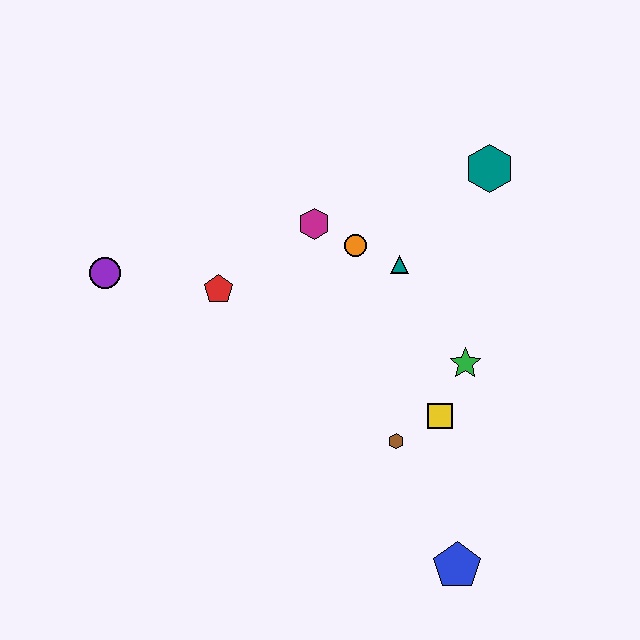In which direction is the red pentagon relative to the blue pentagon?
The red pentagon is above the blue pentagon.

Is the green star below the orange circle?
Yes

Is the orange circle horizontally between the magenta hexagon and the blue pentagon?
Yes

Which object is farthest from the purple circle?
The blue pentagon is farthest from the purple circle.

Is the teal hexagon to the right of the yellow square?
Yes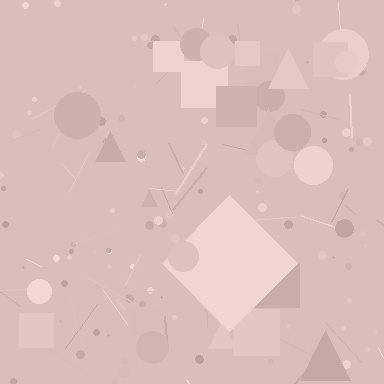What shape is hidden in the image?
A diamond is hidden in the image.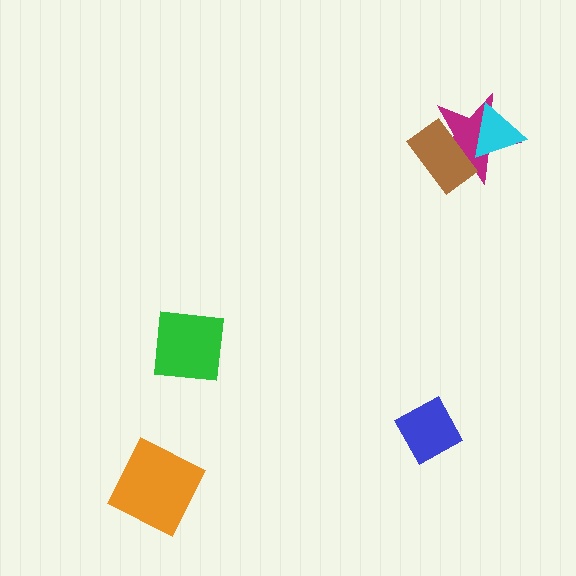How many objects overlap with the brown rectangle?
1 object overlaps with the brown rectangle.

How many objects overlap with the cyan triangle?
1 object overlaps with the cyan triangle.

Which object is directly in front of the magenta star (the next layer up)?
The cyan triangle is directly in front of the magenta star.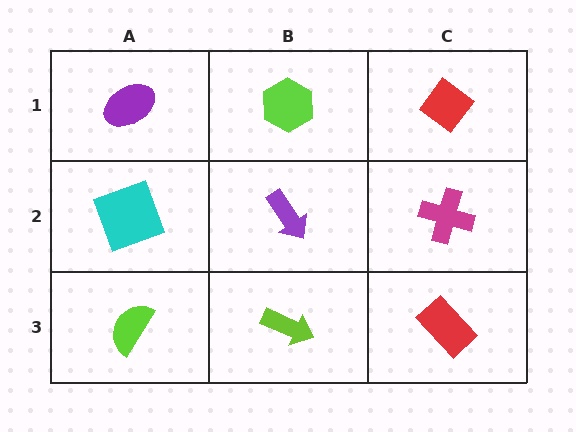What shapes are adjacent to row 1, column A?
A cyan square (row 2, column A), a lime hexagon (row 1, column B).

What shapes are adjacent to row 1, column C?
A magenta cross (row 2, column C), a lime hexagon (row 1, column B).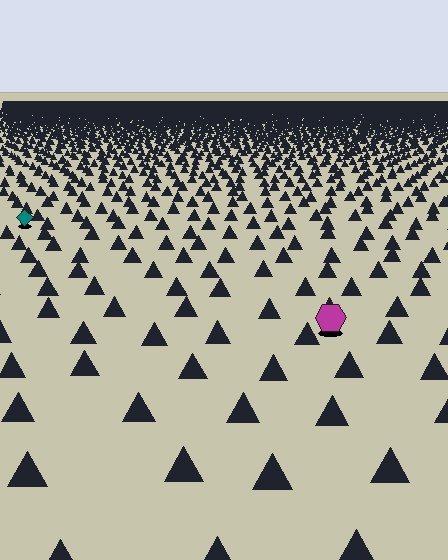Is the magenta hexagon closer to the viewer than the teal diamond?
Yes. The magenta hexagon is closer — you can tell from the texture gradient: the ground texture is coarser near it.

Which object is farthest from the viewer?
The teal diamond is farthest from the viewer. It appears smaller and the ground texture around it is denser.